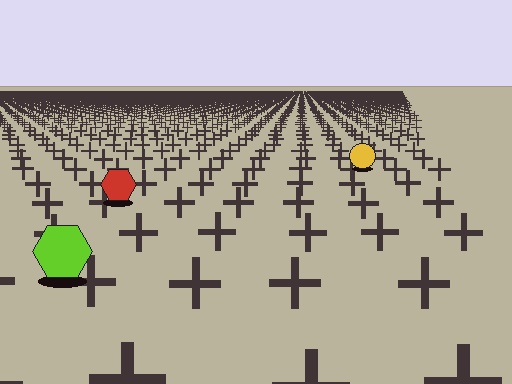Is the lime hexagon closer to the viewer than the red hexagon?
Yes. The lime hexagon is closer — you can tell from the texture gradient: the ground texture is coarser near it.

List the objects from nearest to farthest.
From nearest to farthest: the lime hexagon, the red hexagon, the yellow circle.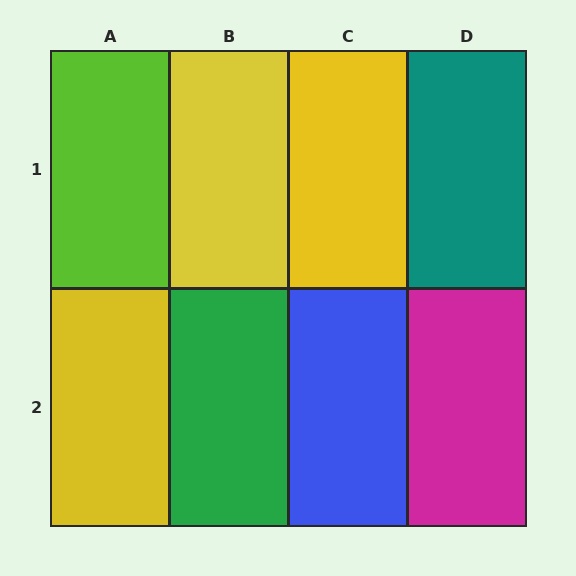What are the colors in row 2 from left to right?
Yellow, green, blue, magenta.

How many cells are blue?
1 cell is blue.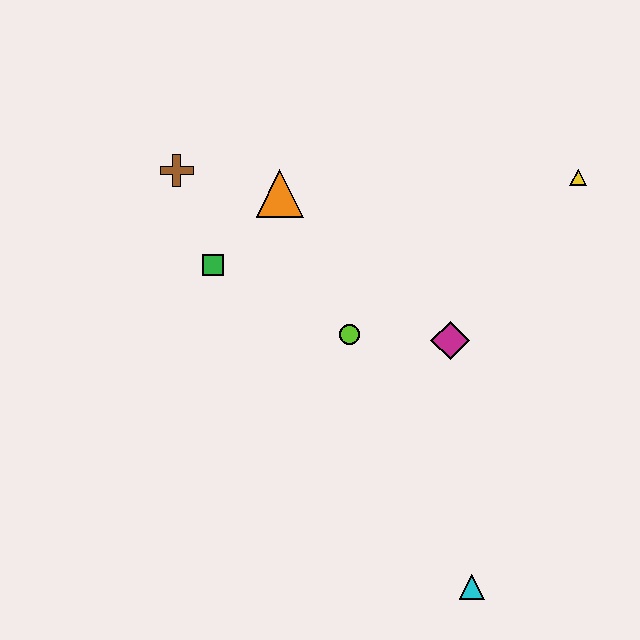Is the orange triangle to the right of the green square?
Yes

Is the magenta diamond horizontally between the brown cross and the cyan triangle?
Yes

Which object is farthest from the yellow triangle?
The cyan triangle is farthest from the yellow triangle.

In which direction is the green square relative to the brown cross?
The green square is below the brown cross.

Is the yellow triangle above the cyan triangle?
Yes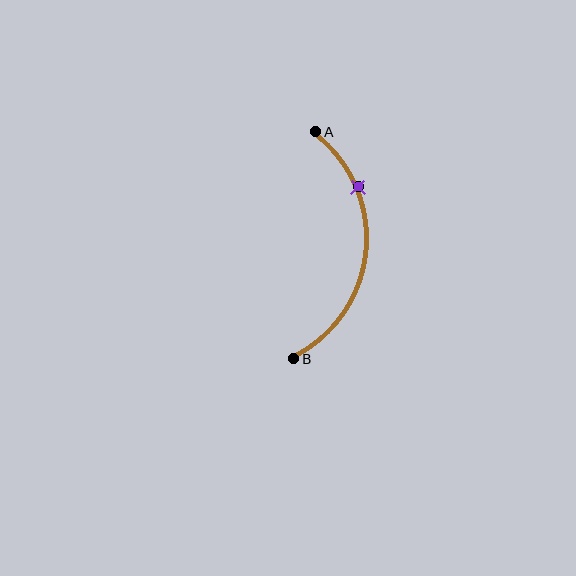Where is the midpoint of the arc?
The arc midpoint is the point on the curve farthest from the straight line joining A and B. It sits to the right of that line.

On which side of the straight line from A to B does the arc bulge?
The arc bulges to the right of the straight line connecting A and B.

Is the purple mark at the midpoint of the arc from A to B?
No. The purple mark lies on the arc but is closer to endpoint A. The arc midpoint would be at the point on the curve equidistant along the arc from both A and B.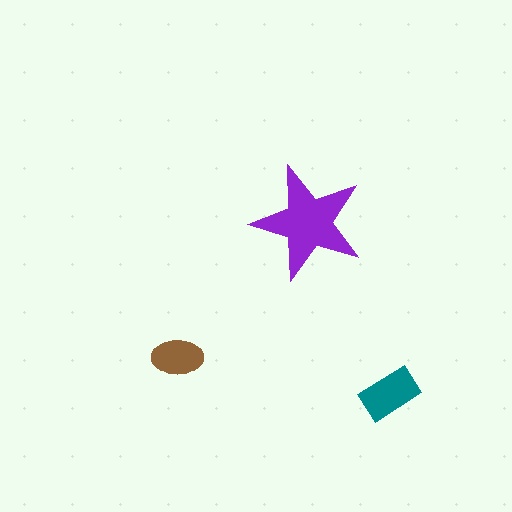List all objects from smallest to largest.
The brown ellipse, the teal rectangle, the purple star.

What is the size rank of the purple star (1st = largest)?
1st.